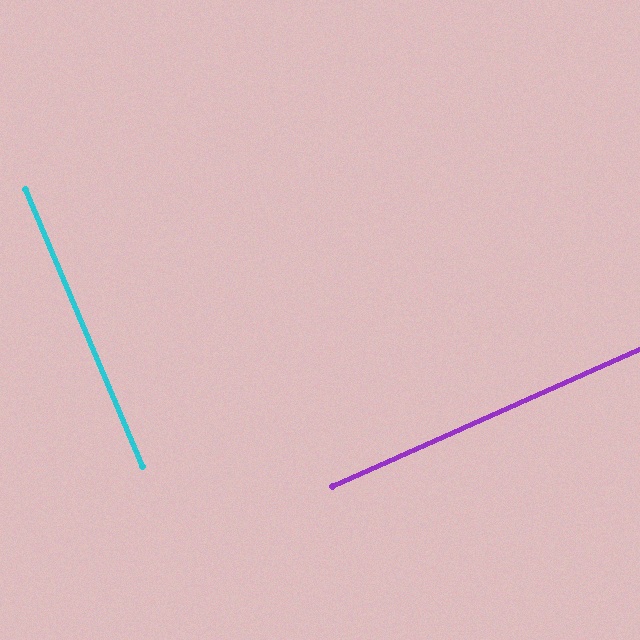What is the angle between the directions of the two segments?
Approximately 89 degrees.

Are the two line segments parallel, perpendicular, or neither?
Perpendicular — they meet at approximately 89°.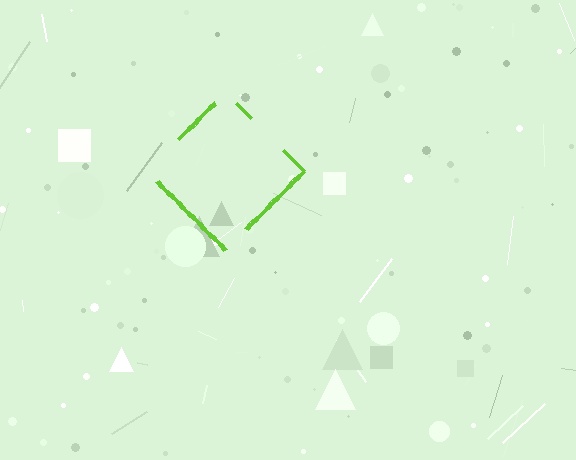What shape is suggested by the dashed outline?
The dashed outline suggests a diamond.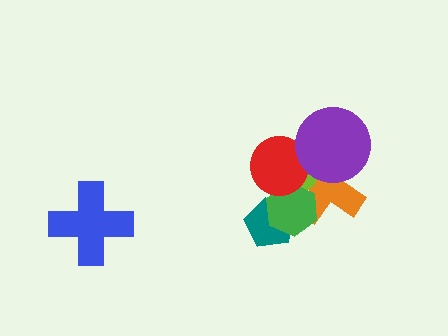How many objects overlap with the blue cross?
0 objects overlap with the blue cross.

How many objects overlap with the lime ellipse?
4 objects overlap with the lime ellipse.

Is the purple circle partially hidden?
No, no other shape covers it.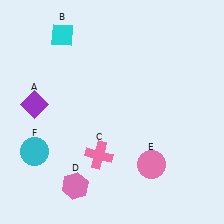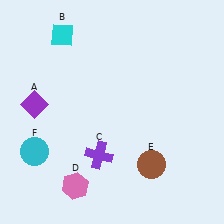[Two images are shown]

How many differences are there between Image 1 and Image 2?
There are 2 differences between the two images.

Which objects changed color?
C changed from pink to purple. E changed from pink to brown.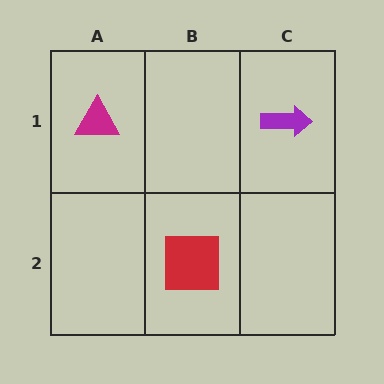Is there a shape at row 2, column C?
No, that cell is empty.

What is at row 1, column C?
A purple arrow.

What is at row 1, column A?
A magenta triangle.